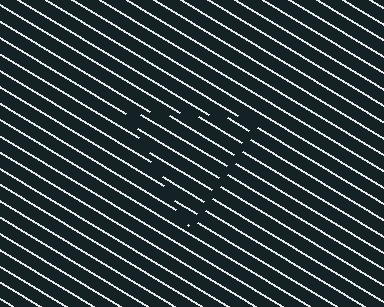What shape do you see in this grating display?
An illusory triangle. The interior of the shape contains the same grating, shifted by half a period — the contour is defined by the phase discontinuity where line-ends from the inner and outer gratings abut.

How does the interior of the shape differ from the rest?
The interior of the shape contains the same grating, shifted by half a period — the contour is defined by the phase discontinuity where line-ends from the inner and outer gratings abut.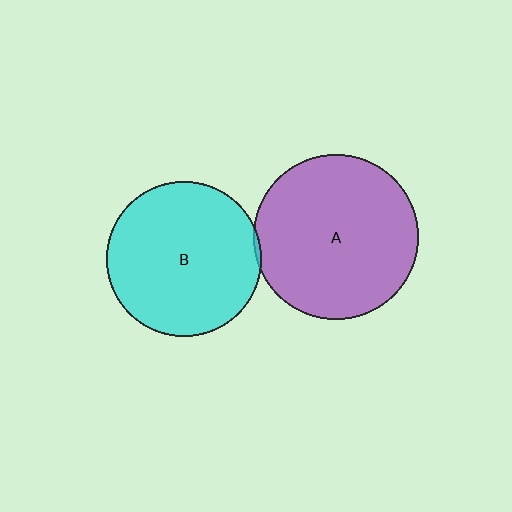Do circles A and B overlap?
Yes.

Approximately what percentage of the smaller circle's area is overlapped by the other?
Approximately 5%.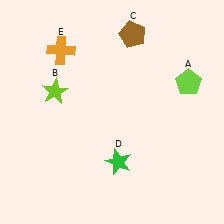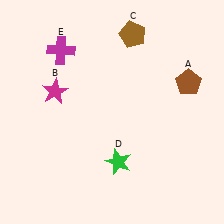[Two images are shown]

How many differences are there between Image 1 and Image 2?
There are 3 differences between the two images.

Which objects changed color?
A changed from lime to brown. B changed from lime to magenta. E changed from orange to magenta.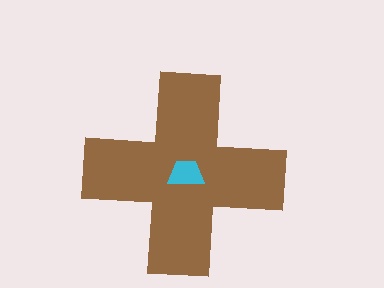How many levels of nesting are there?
2.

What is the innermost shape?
The cyan trapezoid.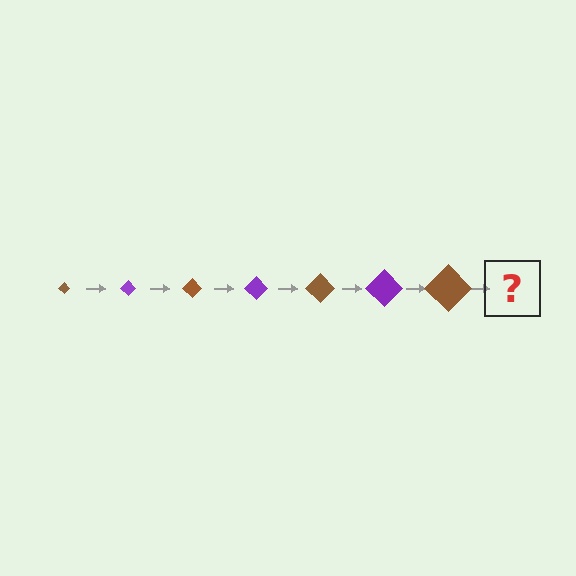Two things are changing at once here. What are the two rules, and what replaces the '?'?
The two rules are that the diamond grows larger each step and the color cycles through brown and purple. The '?' should be a purple diamond, larger than the previous one.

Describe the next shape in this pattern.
It should be a purple diamond, larger than the previous one.